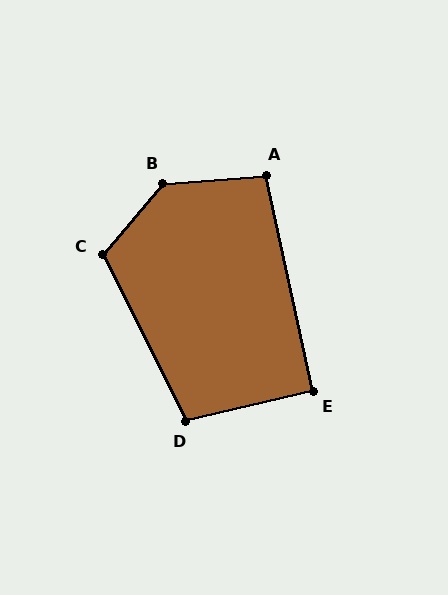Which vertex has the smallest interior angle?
E, at approximately 91 degrees.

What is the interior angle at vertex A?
Approximately 98 degrees (obtuse).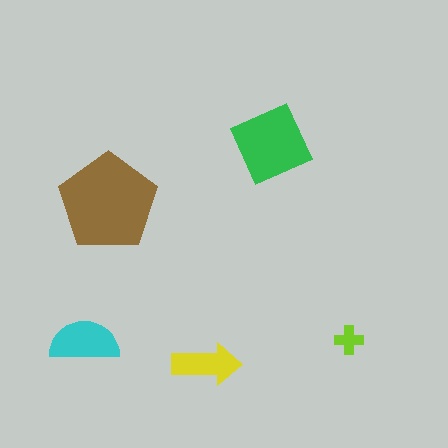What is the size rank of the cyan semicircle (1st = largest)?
3rd.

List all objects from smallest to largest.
The lime cross, the yellow arrow, the cyan semicircle, the green square, the brown pentagon.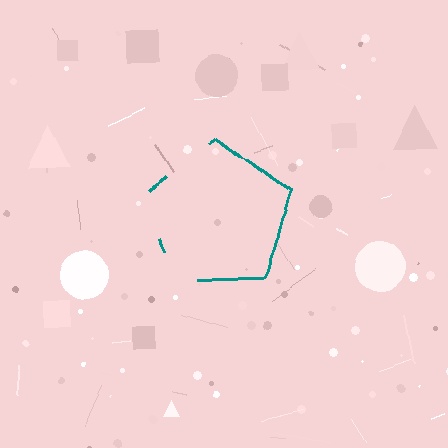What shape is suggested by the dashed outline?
The dashed outline suggests a pentagon.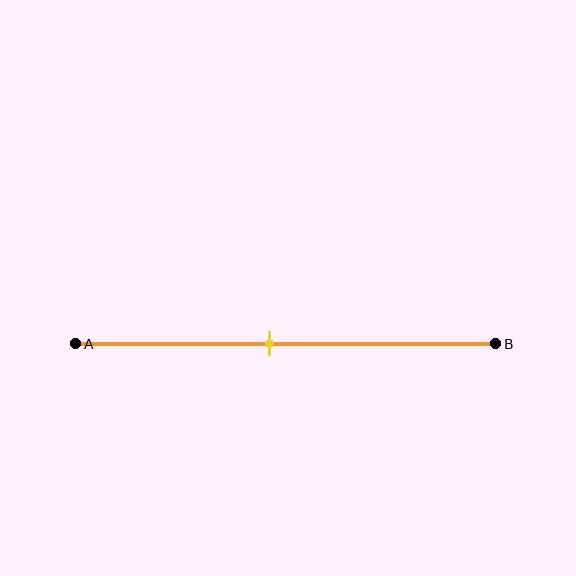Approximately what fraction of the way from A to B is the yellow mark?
The yellow mark is approximately 45% of the way from A to B.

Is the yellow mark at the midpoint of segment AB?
No, the mark is at about 45% from A, not at the 50% midpoint.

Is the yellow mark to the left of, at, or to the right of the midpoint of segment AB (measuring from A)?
The yellow mark is to the left of the midpoint of segment AB.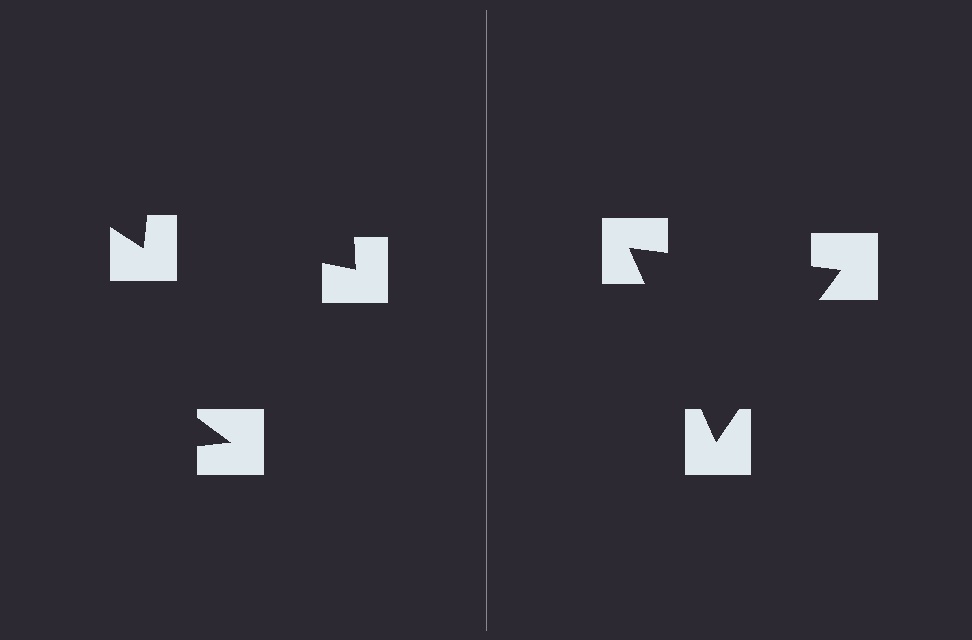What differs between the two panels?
The notched squares are positioned identically on both sides; only the wedge orientations differ. On the right they align to a triangle; on the left they are misaligned.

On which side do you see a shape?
An illusory triangle appears on the right side. On the left side the wedge cuts are rotated, so no coherent shape forms.